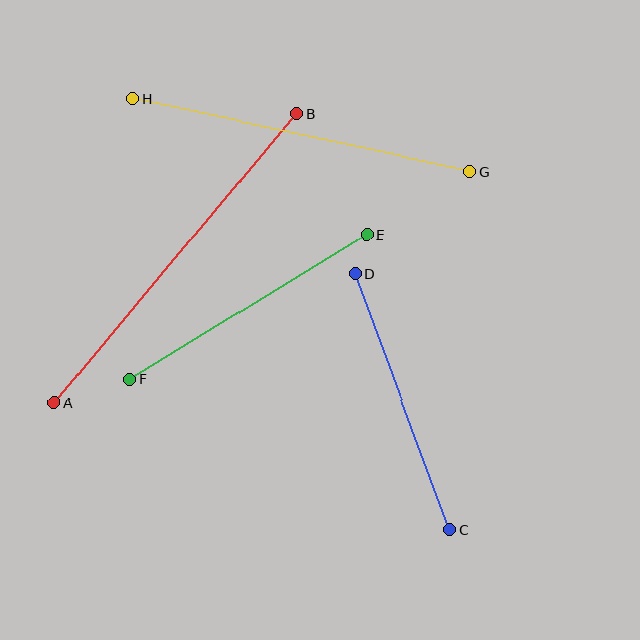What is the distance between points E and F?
The distance is approximately 278 pixels.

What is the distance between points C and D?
The distance is approximately 272 pixels.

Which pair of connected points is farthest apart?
Points A and B are farthest apart.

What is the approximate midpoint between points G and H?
The midpoint is at approximately (301, 135) pixels.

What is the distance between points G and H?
The distance is approximately 345 pixels.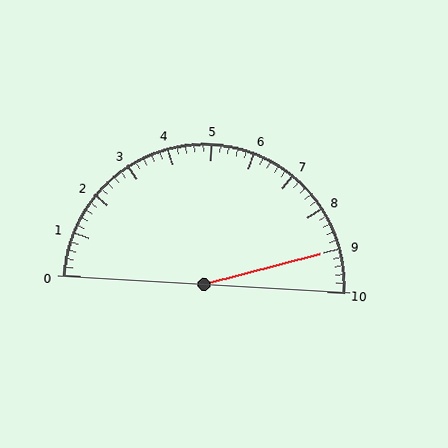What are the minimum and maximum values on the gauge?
The gauge ranges from 0 to 10.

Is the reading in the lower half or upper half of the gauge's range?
The reading is in the upper half of the range (0 to 10).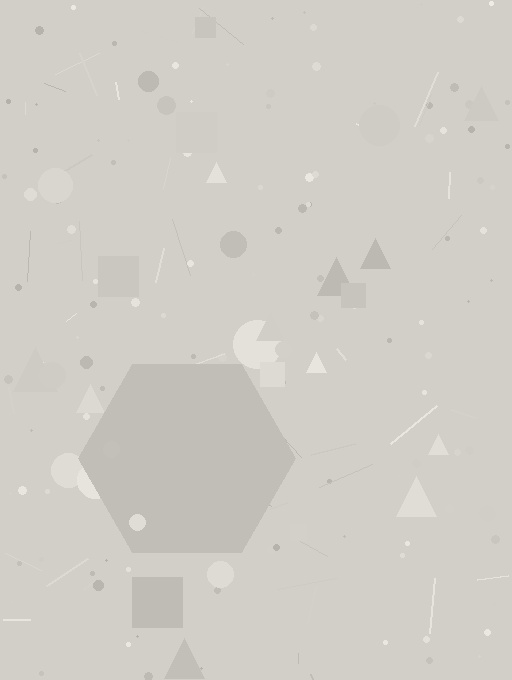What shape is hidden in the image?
A hexagon is hidden in the image.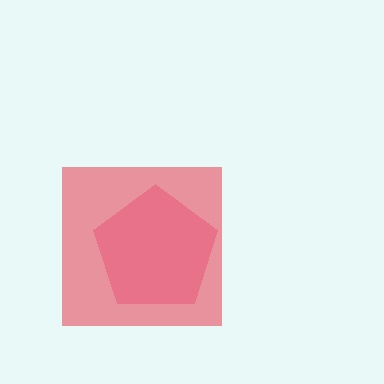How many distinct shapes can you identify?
There are 2 distinct shapes: a pink pentagon, a red square.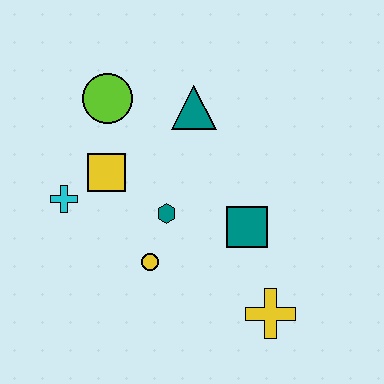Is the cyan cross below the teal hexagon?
No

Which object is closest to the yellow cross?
The teal square is closest to the yellow cross.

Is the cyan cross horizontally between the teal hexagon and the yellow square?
No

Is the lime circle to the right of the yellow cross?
No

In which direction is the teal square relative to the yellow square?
The teal square is to the right of the yellow square.